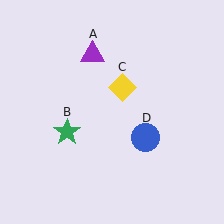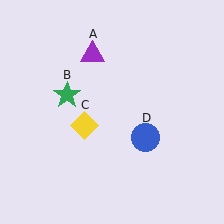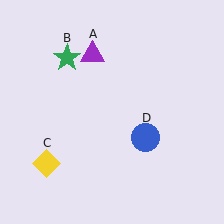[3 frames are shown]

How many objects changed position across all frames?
2 objects changed position: green star (object B), yellow diamond (object C).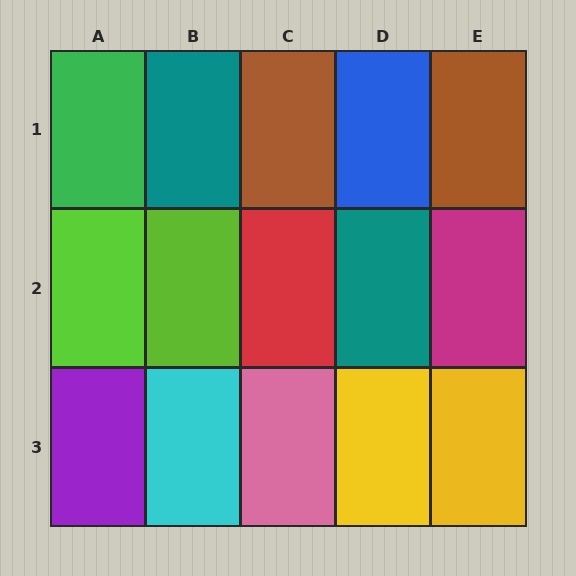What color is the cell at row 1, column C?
Brown.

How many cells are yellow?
2 cells are yellow.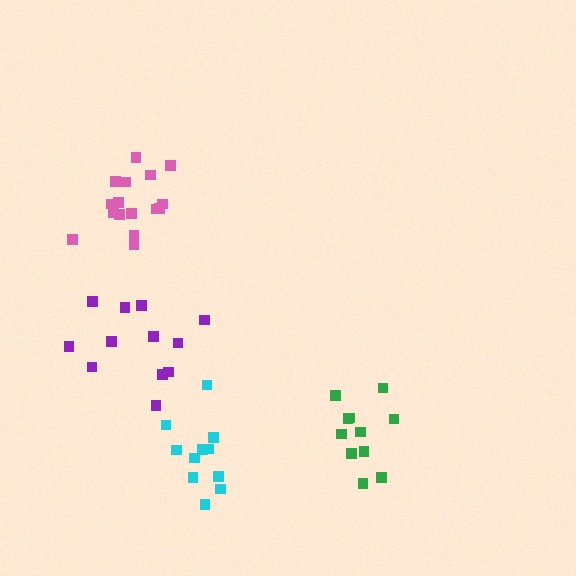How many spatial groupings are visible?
There are 4 spatial groupings.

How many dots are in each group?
Group 1: 16 dots, Group 2: 11 dots, Group 3: 11 dots, Group 4: 12 dots (50 total).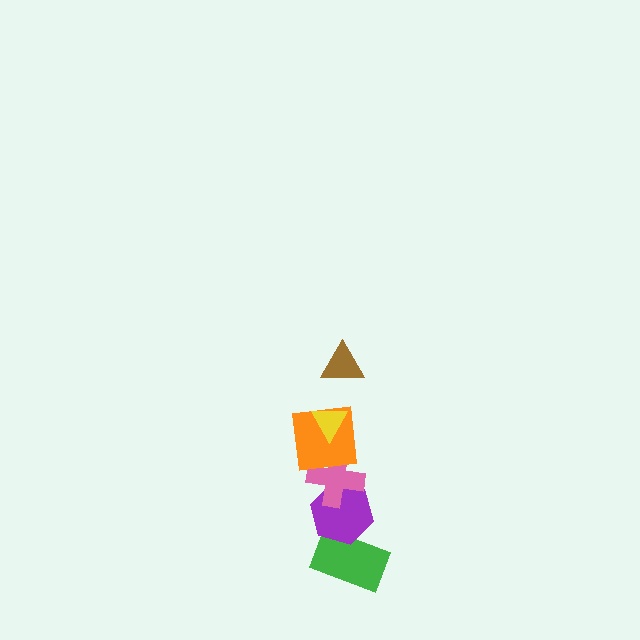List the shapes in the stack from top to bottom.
From top to bottom: the brown triangle, the yellow triangle, the orange square, the pink cross, the purple hexagon, the green rectangle.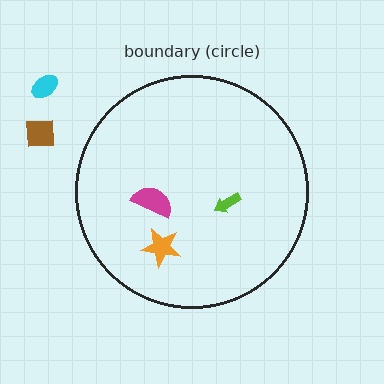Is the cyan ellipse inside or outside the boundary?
Outside.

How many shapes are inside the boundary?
3 inside, 2 outside.